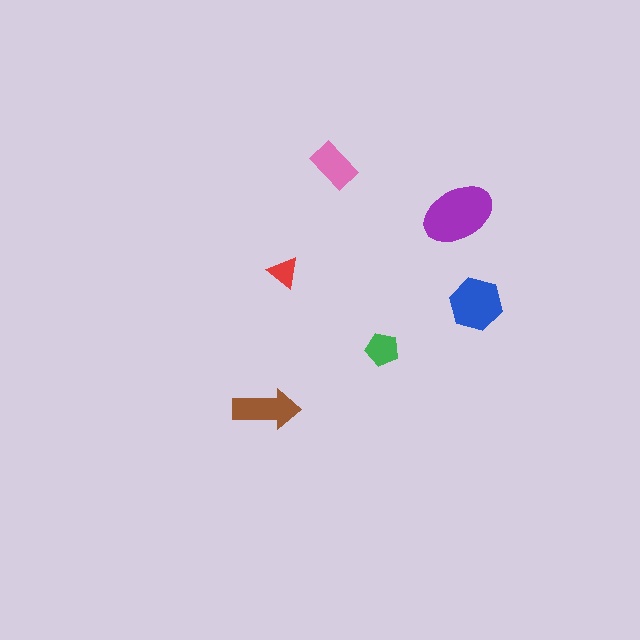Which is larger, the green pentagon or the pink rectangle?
The pink rectangle.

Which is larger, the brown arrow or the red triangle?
The brown arrow.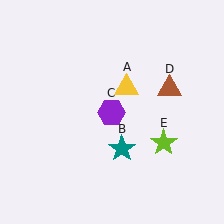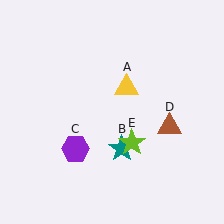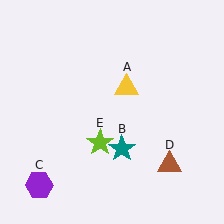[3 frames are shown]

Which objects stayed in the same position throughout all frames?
Yellow triangle (object A) and teal star (object B) remained stationary.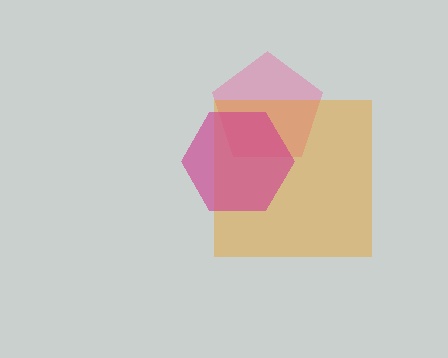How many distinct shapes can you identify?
There are 3 distinct shapes: a pink pentagon, an orange square, a magenta hexagon.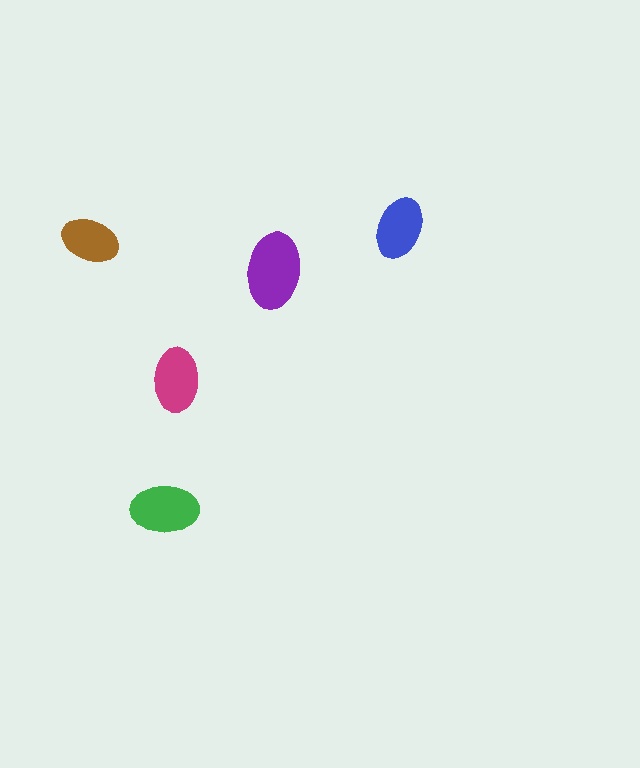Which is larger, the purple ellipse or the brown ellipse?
The purple one.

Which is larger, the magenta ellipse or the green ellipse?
The green one.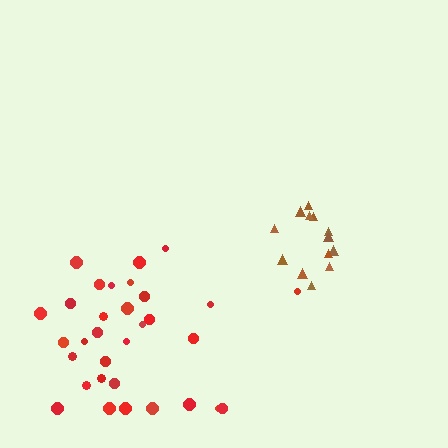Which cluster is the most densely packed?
Brown.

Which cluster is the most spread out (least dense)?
Red.